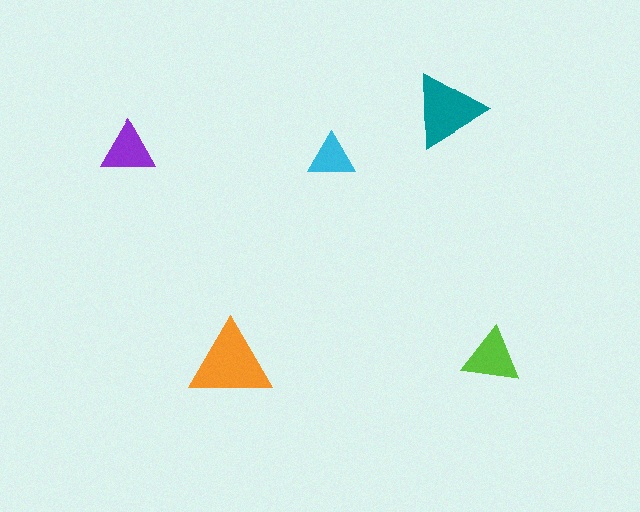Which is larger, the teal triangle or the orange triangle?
The orange one.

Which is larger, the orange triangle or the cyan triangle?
The orange one.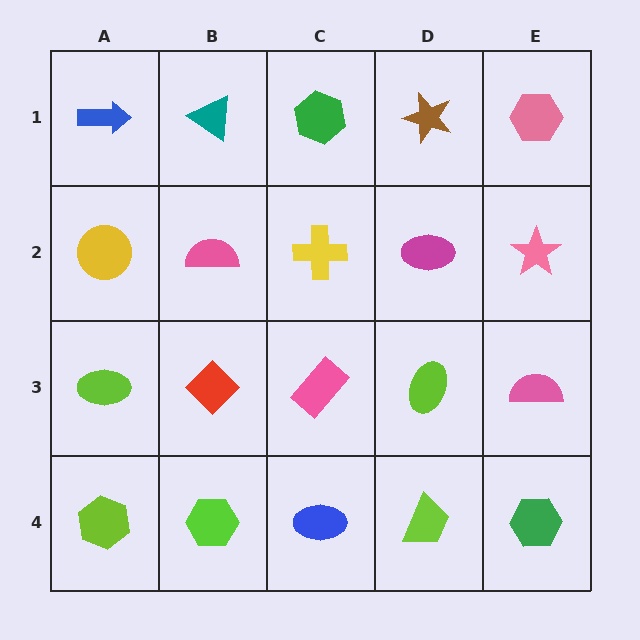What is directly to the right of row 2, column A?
A pink semicircle.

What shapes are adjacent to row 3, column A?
A yellow circle (row 2, column A), a lime hexagon (row 4, column A), a red diamond (row 3, column B).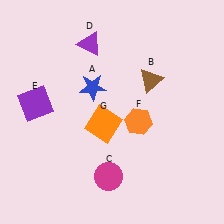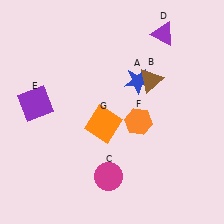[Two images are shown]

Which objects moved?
The objects that moved are: the blue star (A), the purple triangle (D).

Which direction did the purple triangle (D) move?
The purple triangle (D) moved right.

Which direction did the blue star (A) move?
The blue star (A) moved right.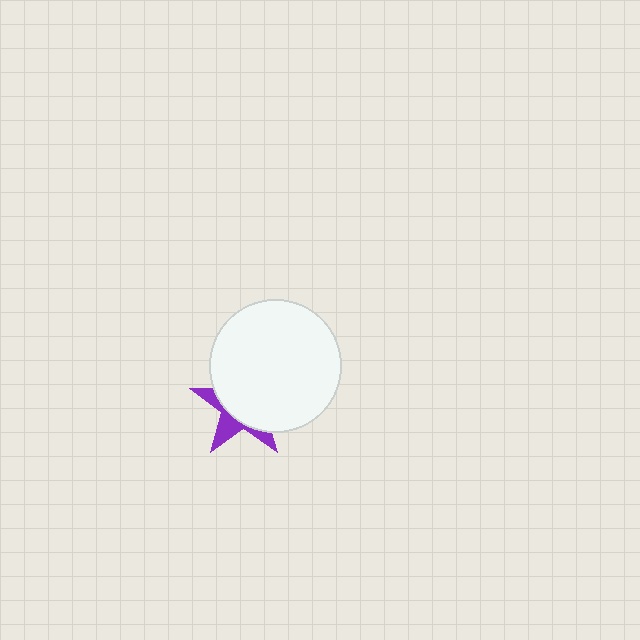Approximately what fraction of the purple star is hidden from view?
Roughly 68% of the purple star is hidden behind the white circle.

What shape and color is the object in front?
The object in front is a white circle.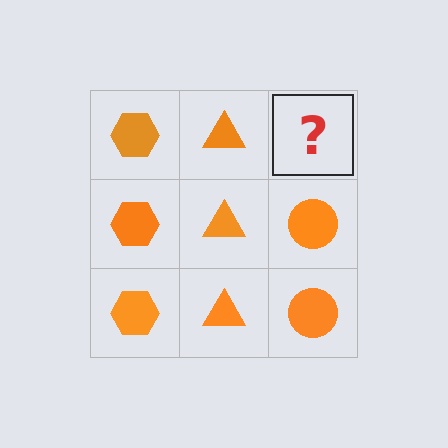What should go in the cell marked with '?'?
The missing cell should contain an orange circle.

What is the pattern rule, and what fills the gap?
The rule is that each column has a consistent shape. The gap should be filled with an orange circle.